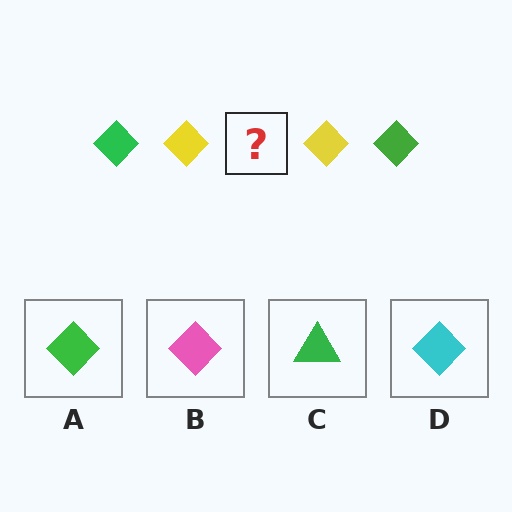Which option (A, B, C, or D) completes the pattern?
A.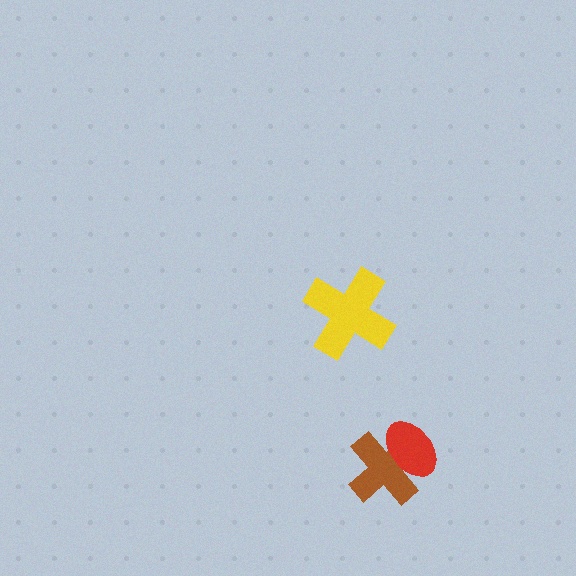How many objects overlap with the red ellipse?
1 object overlaps with the red ellipse.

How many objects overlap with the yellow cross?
0 objects overlap with the yellow cross.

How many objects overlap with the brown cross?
1 object overlaps with the brown cross.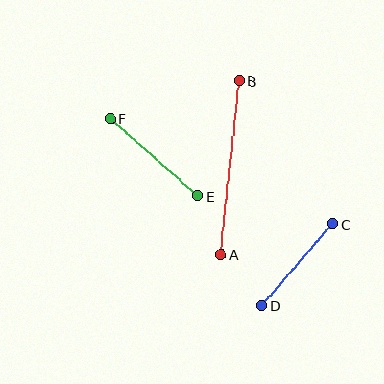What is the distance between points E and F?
The distance is approximately 117 pixels.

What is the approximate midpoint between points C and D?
The midpoint is at approximately (297, 265) pixels.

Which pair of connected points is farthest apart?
Points A and B are farthest apart.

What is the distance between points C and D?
The distance is approximately 107 pixels.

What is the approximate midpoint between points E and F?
The midpoint is at approximately (154, 157) pixels.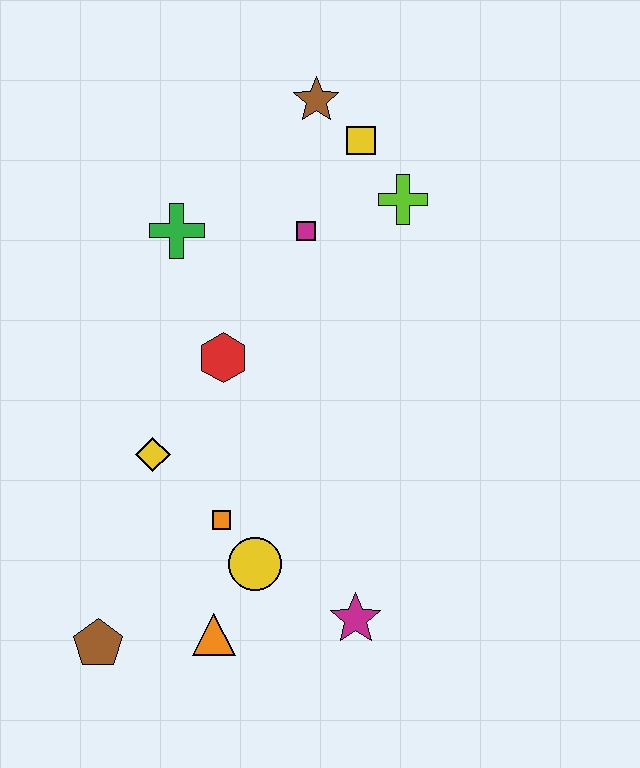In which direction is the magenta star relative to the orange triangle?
The magenta star is to the right of the orange triangle.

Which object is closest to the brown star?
The yellow square is closest to the brown star.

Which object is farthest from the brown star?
The brown pentagon is farthest from the brown star.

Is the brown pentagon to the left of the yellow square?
Yes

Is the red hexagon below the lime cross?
Yes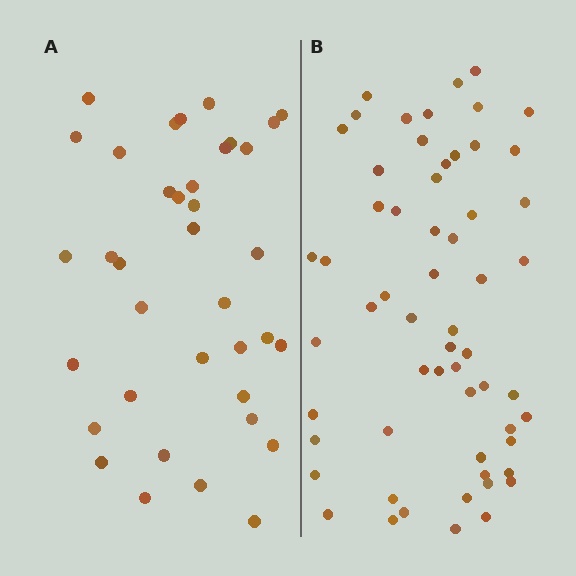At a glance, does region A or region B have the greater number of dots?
Region B (the right region) has more dots.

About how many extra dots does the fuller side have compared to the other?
Region B has approximately 20 more dots than region A.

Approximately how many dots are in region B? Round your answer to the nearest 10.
About 60 dots. (The exact count is 59, which rounds to 60.)